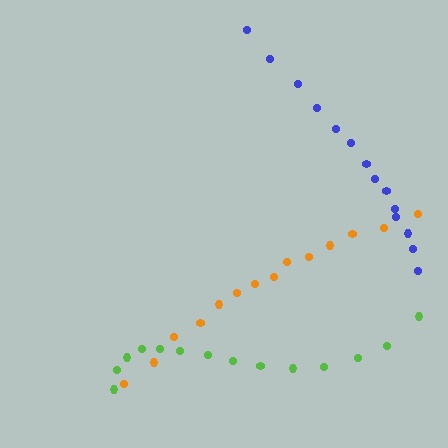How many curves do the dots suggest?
There are 3 distinct paths.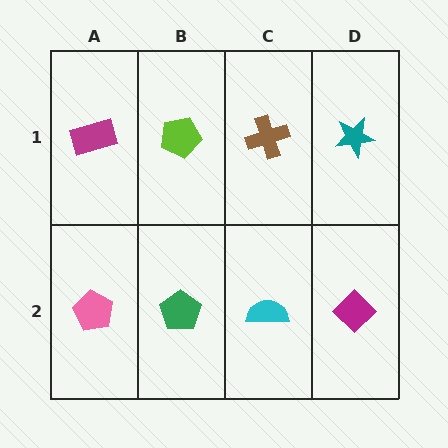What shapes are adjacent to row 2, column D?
A teal star (row 1, column D), a cyan semicircle (row 2, column C).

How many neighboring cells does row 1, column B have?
3.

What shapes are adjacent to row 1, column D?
A magenta diamond (row 2, column D), a brown cross (row 1, column C).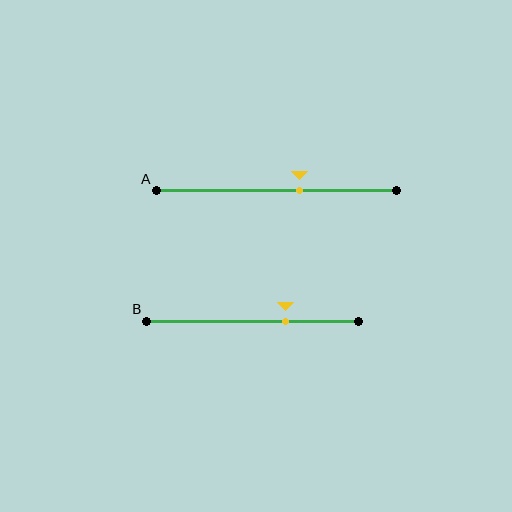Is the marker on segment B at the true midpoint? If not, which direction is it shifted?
No, the marker on segment B is shifted to the right by about 15% of the segment length.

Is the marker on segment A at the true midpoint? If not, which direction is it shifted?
No, the marker on segment A is shifted to the right by about 10% of the segment length.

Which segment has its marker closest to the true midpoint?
Segment A has its marker closest to the true midpoint.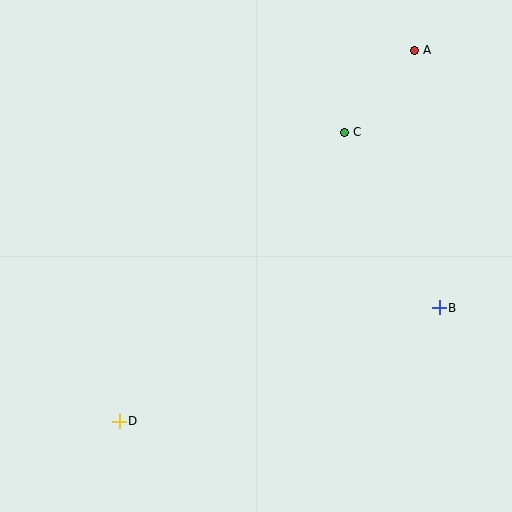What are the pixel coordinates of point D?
Point D is at (119, 422).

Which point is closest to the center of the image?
Point C at (344, 132) is closest to the center.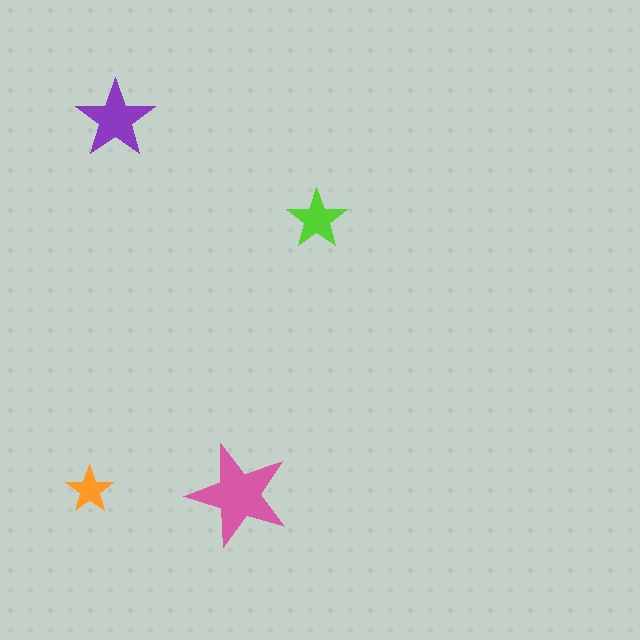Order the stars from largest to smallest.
the pink one, the purple one, the lime one, the orange one.